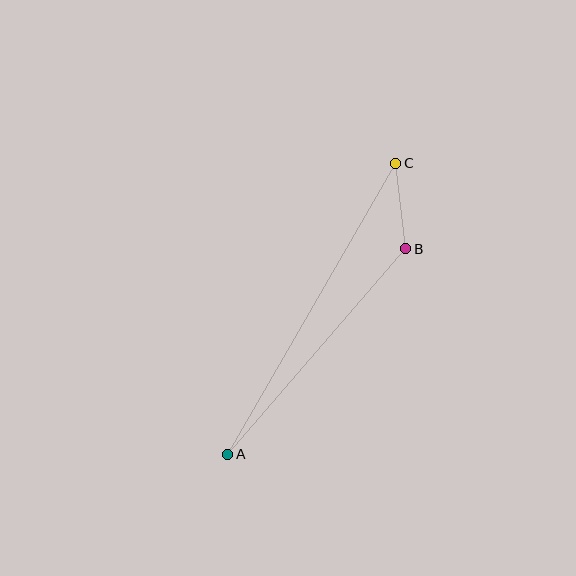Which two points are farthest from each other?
Points A and C are farthest from each other.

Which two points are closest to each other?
Points B and C are closest to each other.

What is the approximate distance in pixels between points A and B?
The distance between A and B is approximately 272 pixels.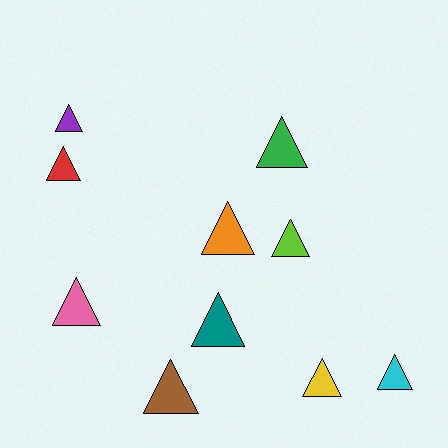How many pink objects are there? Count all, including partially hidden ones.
There is 1 pink object.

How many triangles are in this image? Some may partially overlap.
There are 10 triangles.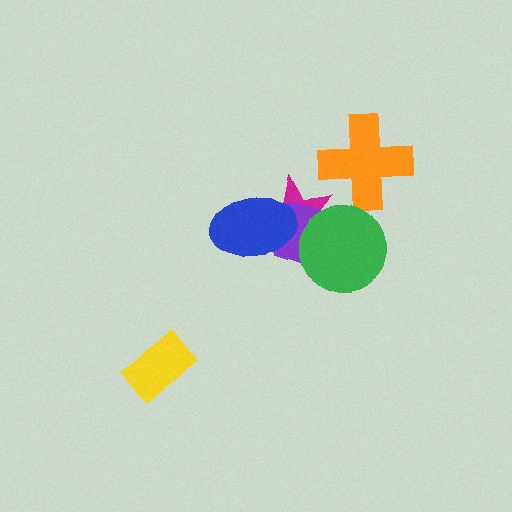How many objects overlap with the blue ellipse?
2 objects overlap with the blue ellipse.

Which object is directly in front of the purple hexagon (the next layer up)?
The green circle is directly in front of the purple hexagon.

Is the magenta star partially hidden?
Yes, it is partially covered by another shape.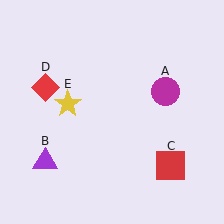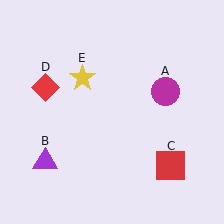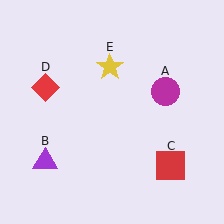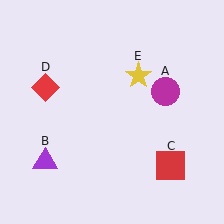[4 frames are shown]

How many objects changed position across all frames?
1 object changed position: yellow star (object E).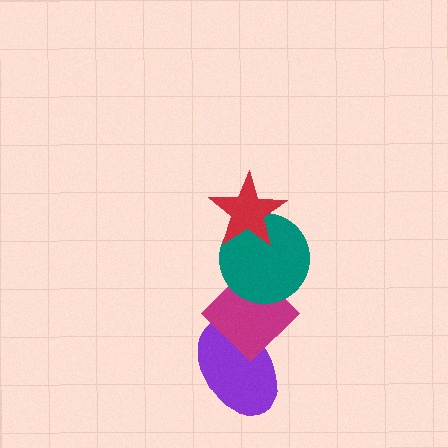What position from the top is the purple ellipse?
The purple ellipse is 4th from the top.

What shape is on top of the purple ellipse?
The magenta diamond is on top of the purple ellipse.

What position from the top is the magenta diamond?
The magenta diamond is 3rd from the top.